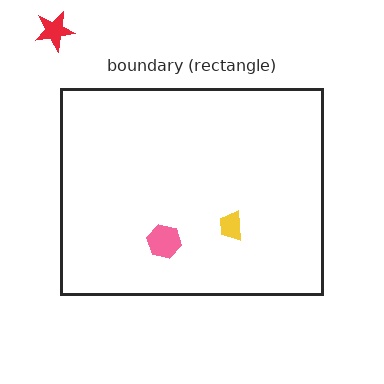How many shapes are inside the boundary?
2 inside, 1 outside.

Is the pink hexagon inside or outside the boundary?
Inside.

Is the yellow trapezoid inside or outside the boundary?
Inside.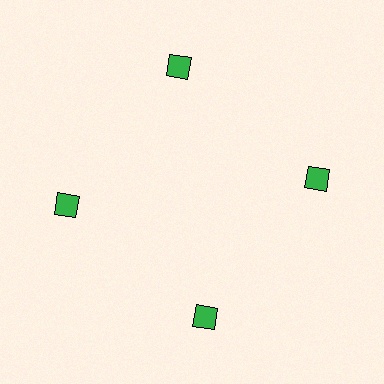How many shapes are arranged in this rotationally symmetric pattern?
There are 4 shapes, arranged in 4 groups of 1.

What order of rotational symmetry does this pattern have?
This pattern has 4-fold rotational symmetry.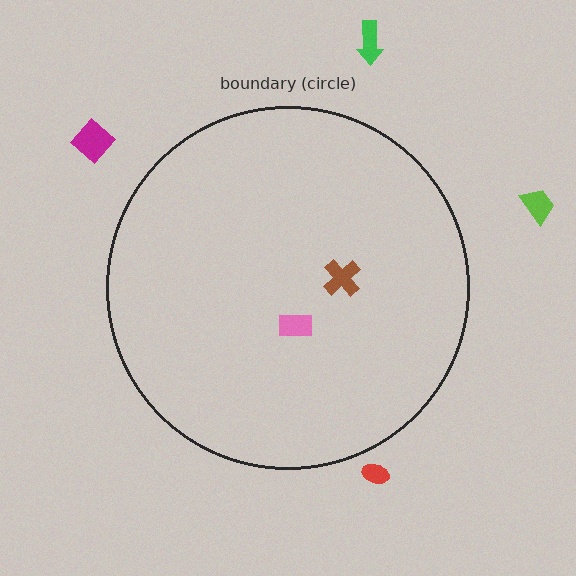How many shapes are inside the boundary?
2 inside, 4 outside.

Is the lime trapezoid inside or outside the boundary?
Outside.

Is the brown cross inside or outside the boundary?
Inside.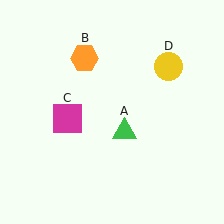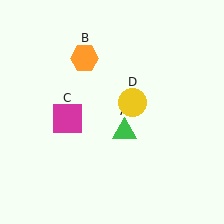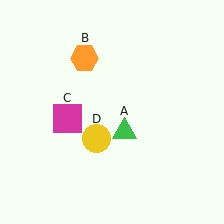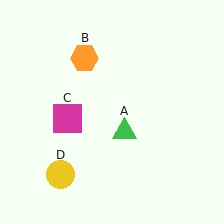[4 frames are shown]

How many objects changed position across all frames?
1 object changed position: yellow circle (object D).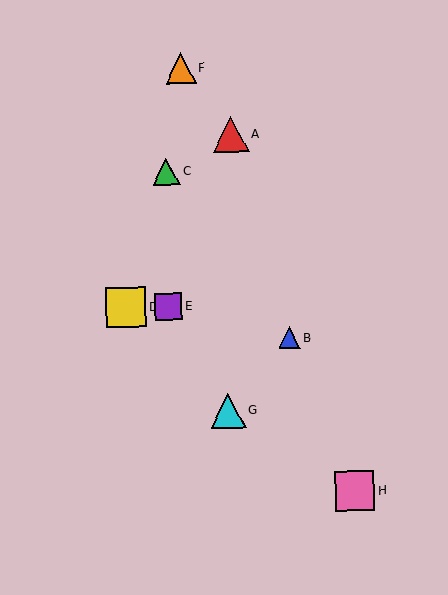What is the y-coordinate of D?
Object D is at y≈307.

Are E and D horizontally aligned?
Yes, both are at y≈306.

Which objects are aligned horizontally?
Objects D, E are aligned horizontally.